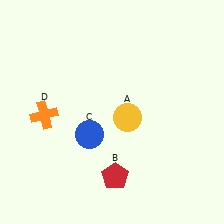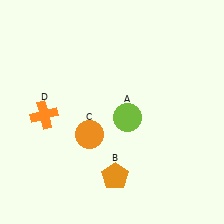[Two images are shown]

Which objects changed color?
A changed from yellow to lime. B changed from red to orange. C changed from blue to orange.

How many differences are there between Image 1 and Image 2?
There are 3 differences between the two images.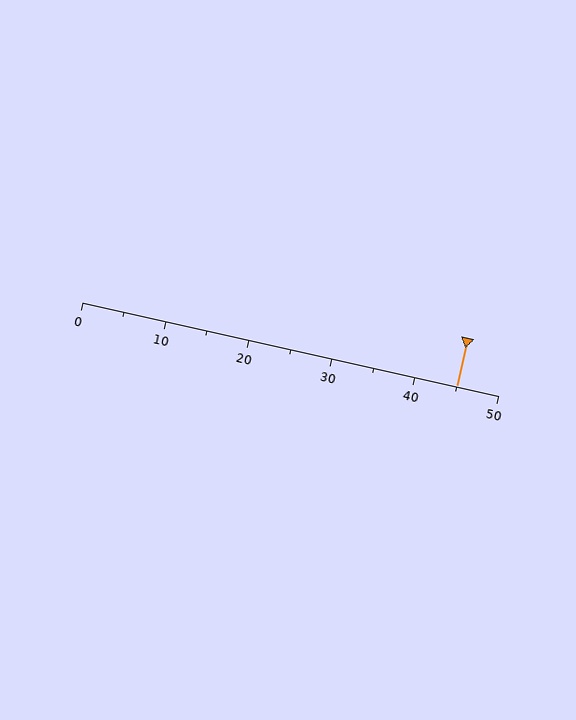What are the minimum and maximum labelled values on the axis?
The axis runs from 0 to 50.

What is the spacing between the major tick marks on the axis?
The major ticks are spaced 10 apart.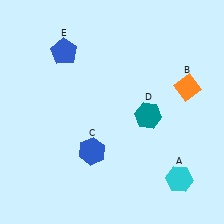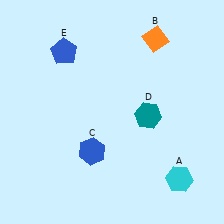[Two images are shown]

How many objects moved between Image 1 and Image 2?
1 object moved between the two images.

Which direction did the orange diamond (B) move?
The orange diamond (B) moved up.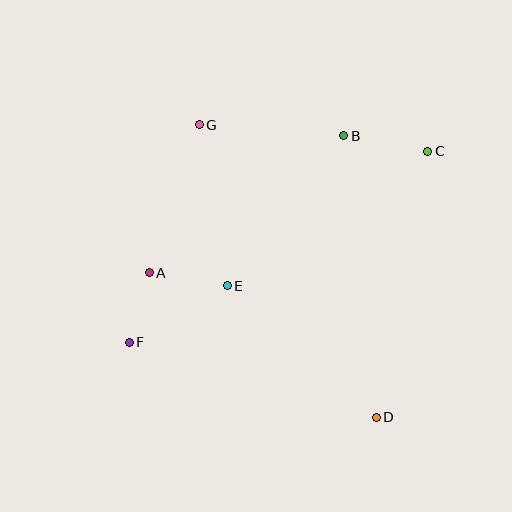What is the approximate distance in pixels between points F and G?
The distance between F and G is approximately 228 pixels.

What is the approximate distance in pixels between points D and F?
The distance between D and F is approximately 258 pixels.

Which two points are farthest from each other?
Points C and F are farthest from each other.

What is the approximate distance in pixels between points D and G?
The distance between D and G is approximately 342 pixels.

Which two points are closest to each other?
Points A and F are closest to each other.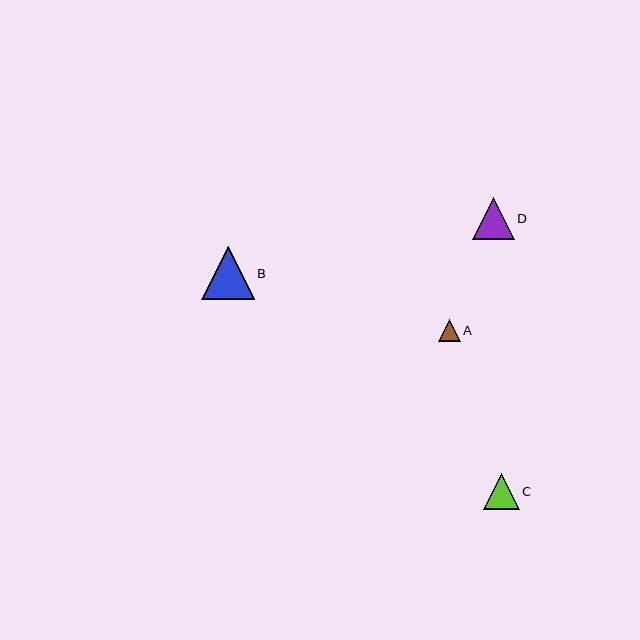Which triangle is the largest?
Triangle B is the largest with a size of approximately 53 pixels.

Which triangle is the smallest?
Triangle A is the smallest with a size of approximately 22 pixels.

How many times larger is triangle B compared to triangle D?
Triangle B is approximately 1.3 times the size of triangle D.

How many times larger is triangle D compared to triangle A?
Triangle D is approximately 1.9 times the size of triangle A.